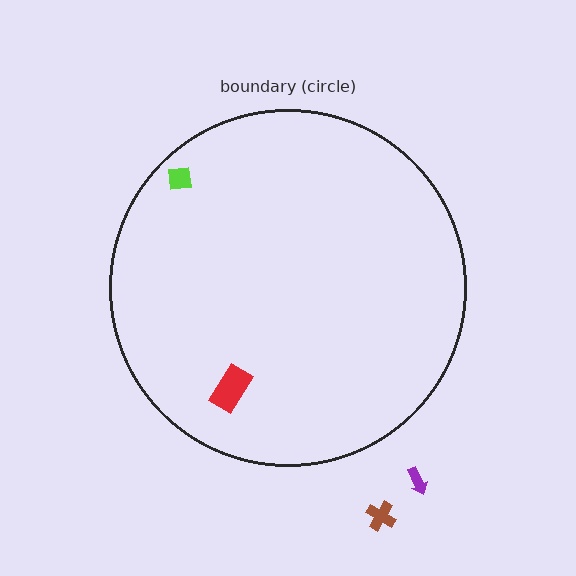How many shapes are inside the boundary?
2 inside, 2 outside.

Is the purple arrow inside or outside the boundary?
Outside.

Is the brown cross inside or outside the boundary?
Outside.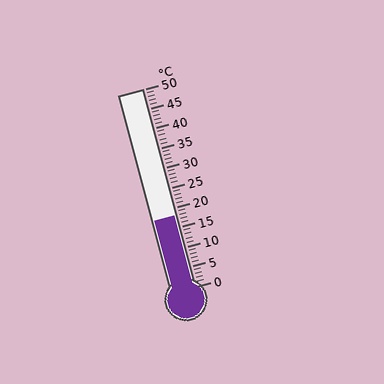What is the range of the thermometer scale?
The thermometer scale ranges from 0°C to 50°C.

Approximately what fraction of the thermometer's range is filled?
The thermometer is filled to approximately 35% of its range.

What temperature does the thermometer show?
The thermometer shows approximately 18°C.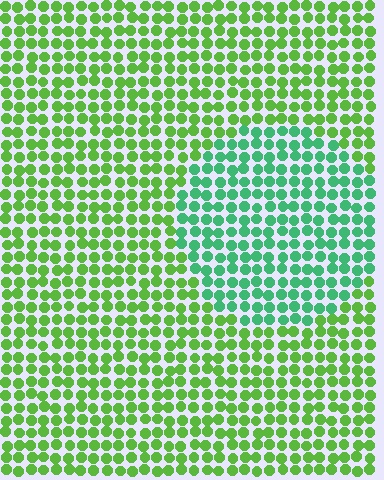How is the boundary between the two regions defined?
The boundary is defined purely by a slight shift in hue (about 40 degrees). Spacing, size, and orientation are identical on both sides.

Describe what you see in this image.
The image is filled with small lime elements in a uniform arrangement. A circle-shaped region is visible where the elements are tinted to a slightly different hue, forming a subtle color boundary.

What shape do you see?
I see a circle.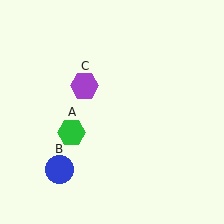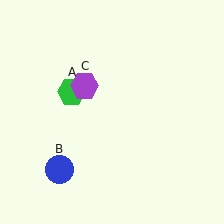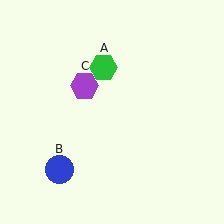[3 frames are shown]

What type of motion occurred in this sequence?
The green hexagon (object A) rotated clockwise around the center of the scene.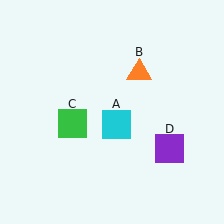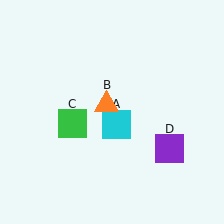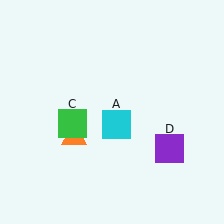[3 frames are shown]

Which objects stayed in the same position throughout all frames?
Cyan square (object A) and green square (object C) and purple square (object D) remained stationary.